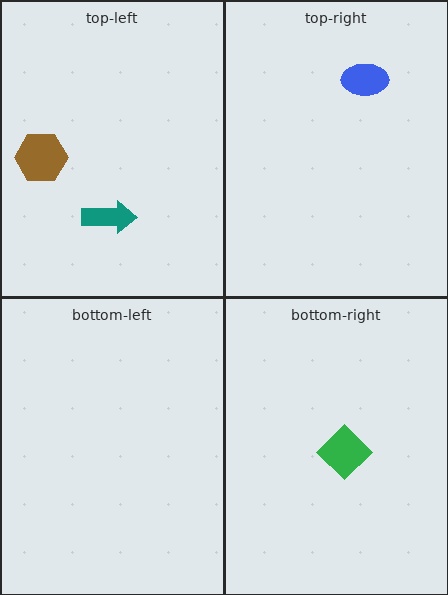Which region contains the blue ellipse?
The top-right region.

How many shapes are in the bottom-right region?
1.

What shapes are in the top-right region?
The blue ellipse.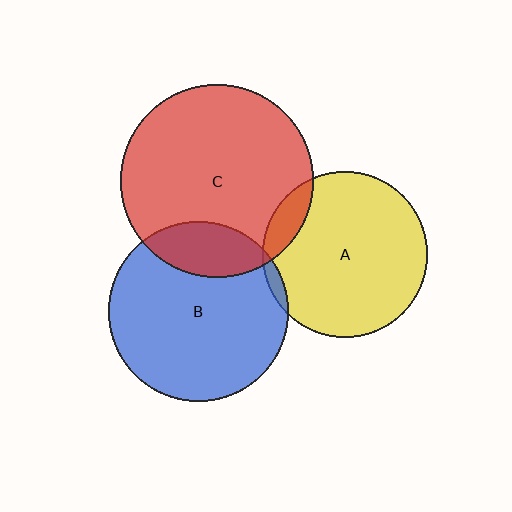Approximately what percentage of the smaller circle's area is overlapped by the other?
Approximately 10%.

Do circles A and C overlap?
Yes.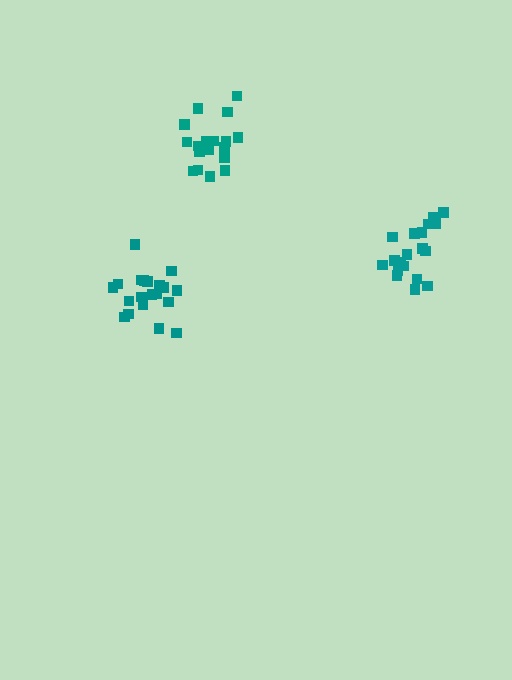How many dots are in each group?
Group 1: 21 dots, Group 2: 19 dots, Group 3: 19 dots (59 total).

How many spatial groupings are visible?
There are 3 spatial groupings.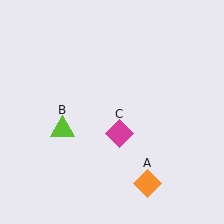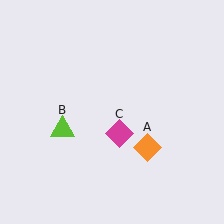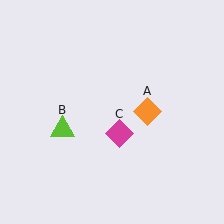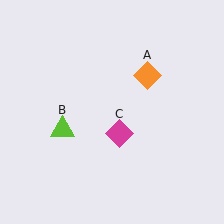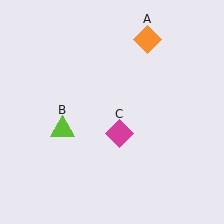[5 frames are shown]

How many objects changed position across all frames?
1 object changed position: orange diamond (object A).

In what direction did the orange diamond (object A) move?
The orange diamond (object A) moved up.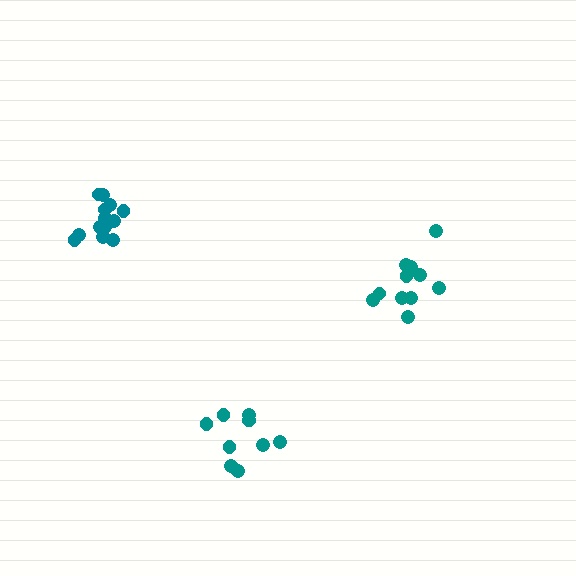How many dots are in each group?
Group 1: 10 dots, Group 2: 13 dots, Group 3: 11 dots (34 total).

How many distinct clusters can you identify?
There are 3 distinct clusters.